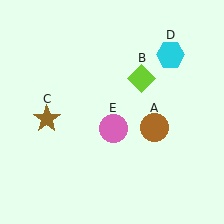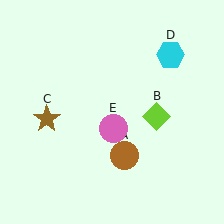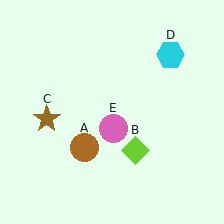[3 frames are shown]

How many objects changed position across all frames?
2 objects changed position: brown circle (object A), lime diamond (object B).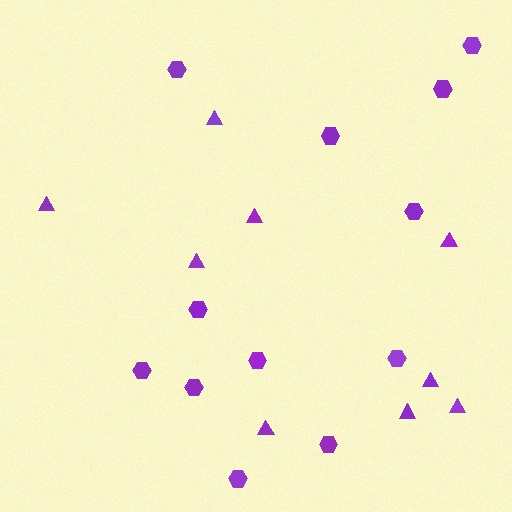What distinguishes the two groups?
There are 2 groups: one group of triangles (9) and one group of hexagons (12).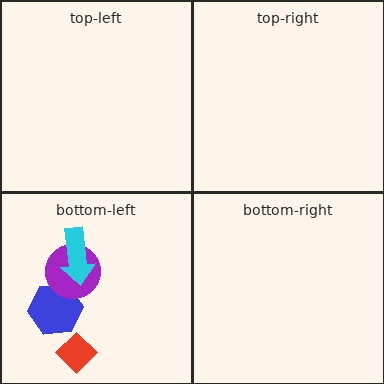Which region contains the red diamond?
The bottom-left region.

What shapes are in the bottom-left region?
The blue hexagon, the purple circle, the red diamond, the cyan arrow.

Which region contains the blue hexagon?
The bottom-left region.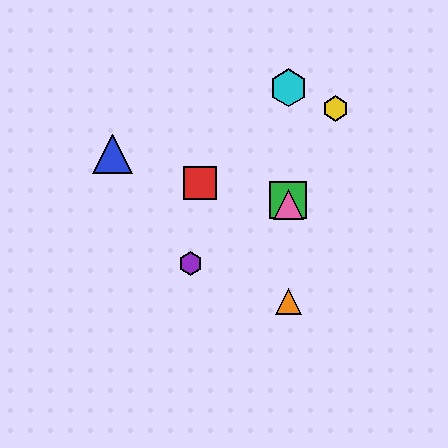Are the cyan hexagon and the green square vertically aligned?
Yes, both are at x≈288.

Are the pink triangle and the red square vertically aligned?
No, the pink triangle is at x≈288 and the red square is at x≈200.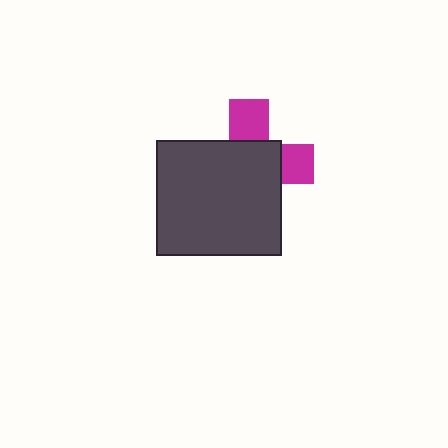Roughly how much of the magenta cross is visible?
A small part of it is visible (roughly 33%).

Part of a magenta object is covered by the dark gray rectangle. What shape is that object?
It is a cross.